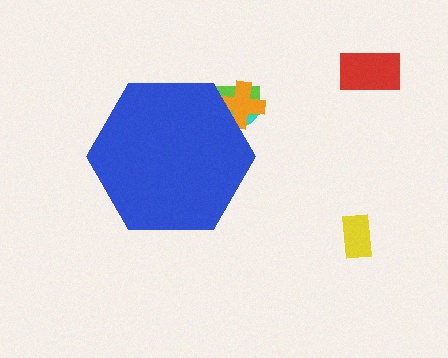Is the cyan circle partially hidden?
Yes, the cyan circle is partially hidden behind the blue hexagon.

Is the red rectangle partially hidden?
No, the red rectangle is fully visible.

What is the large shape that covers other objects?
A blue hexagon.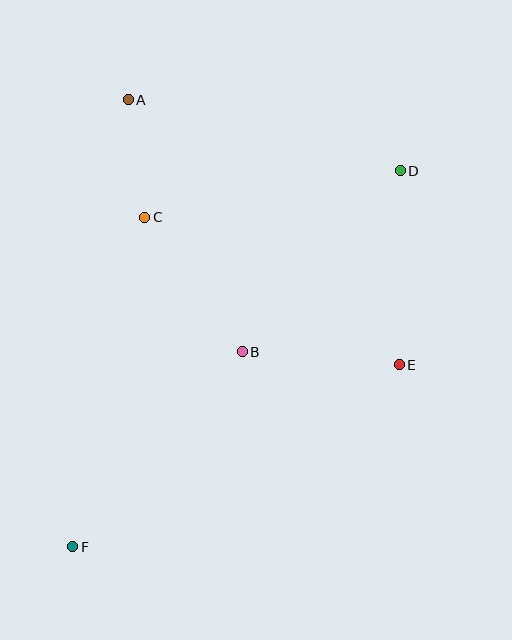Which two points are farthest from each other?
Points D and F are farthest from each other.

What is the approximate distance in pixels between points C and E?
The distance between C and E is approximately 294 pixels.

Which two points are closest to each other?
Points A and C are closest to each other.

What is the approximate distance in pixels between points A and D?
The distance between A and D is approximately 282 pixels.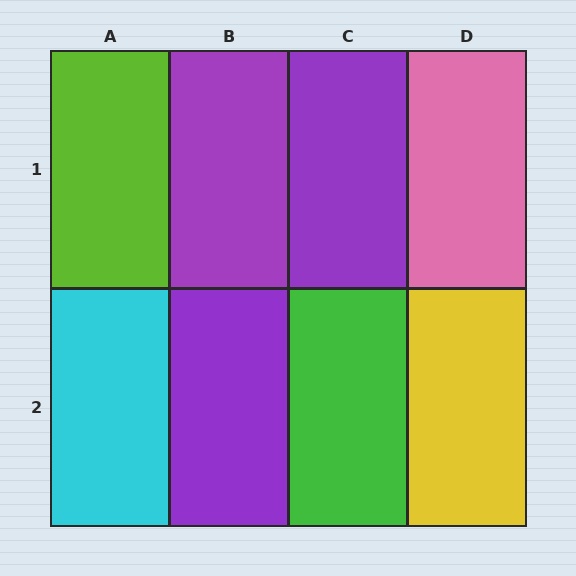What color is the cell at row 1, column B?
Purple.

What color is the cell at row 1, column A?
Lime.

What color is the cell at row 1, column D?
Pink.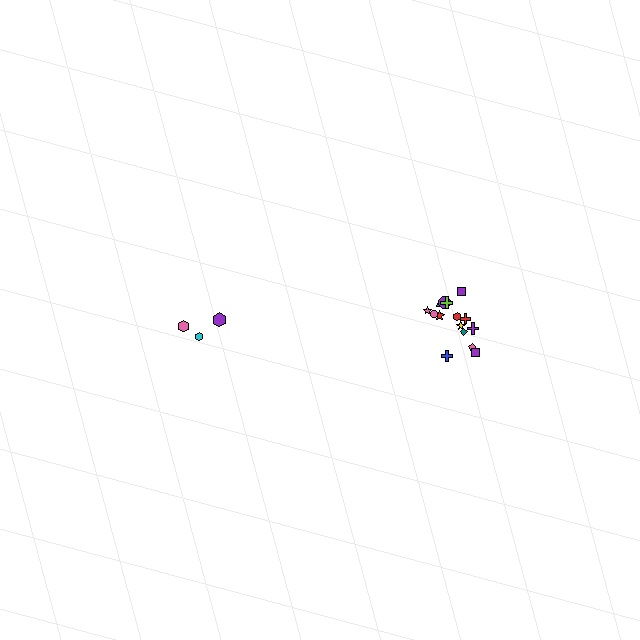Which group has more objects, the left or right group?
The right group.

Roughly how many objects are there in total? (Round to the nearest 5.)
Roughly 20 objects in total.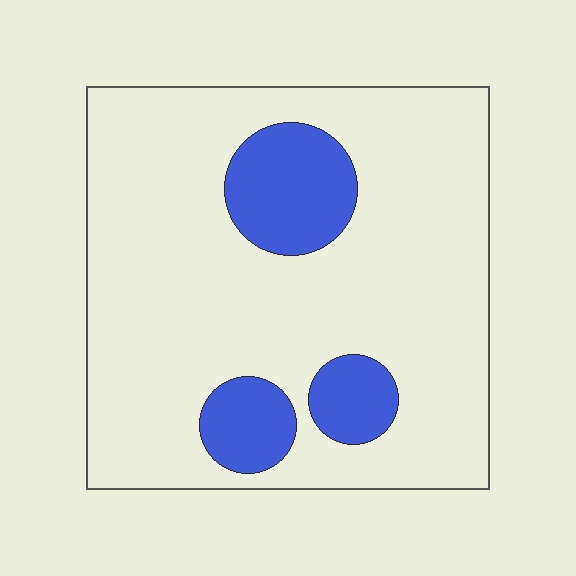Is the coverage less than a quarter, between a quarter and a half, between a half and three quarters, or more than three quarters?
Less than a quarter.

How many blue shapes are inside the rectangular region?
3.